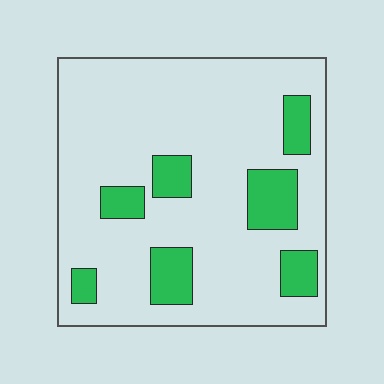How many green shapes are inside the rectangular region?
7.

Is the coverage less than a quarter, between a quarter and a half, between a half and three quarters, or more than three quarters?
Less than a quarter.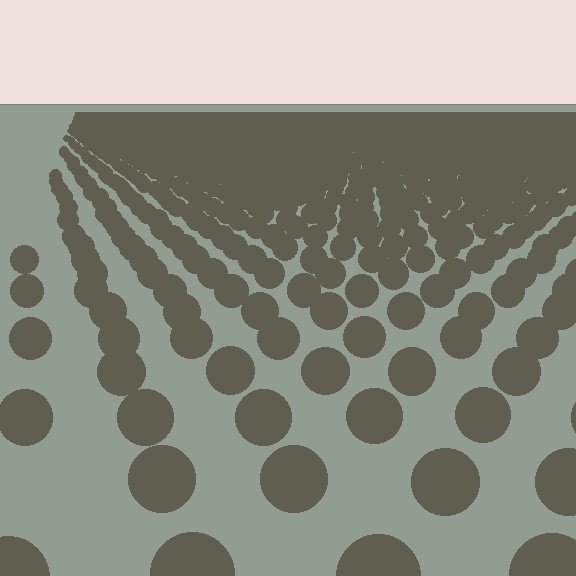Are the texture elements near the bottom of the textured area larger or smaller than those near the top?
Larger. Near the bottom, elements are closer to the viewer and appear at a bigger on-screen size.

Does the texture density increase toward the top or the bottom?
Density increases toward the top.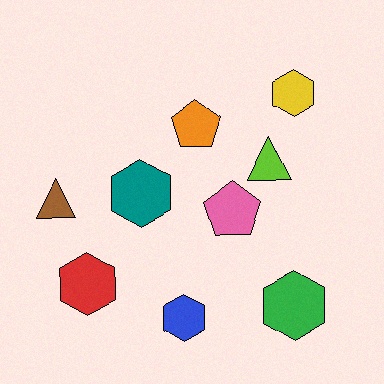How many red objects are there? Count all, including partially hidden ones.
There is 1 red object.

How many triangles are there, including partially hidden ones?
There are 2 triangles.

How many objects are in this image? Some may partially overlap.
There are 9 objects.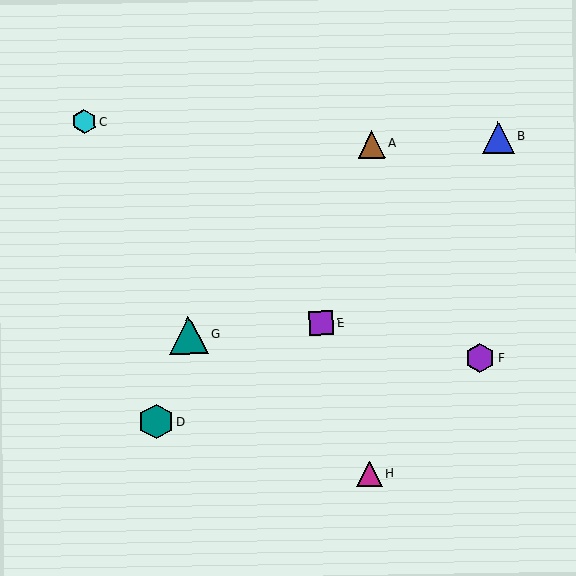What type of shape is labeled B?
Shape B is a blue triangle.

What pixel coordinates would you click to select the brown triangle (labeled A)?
Click at (371, 144) to select the brown triangle A.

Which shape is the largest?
The teal triangle (labeled G) is the largest.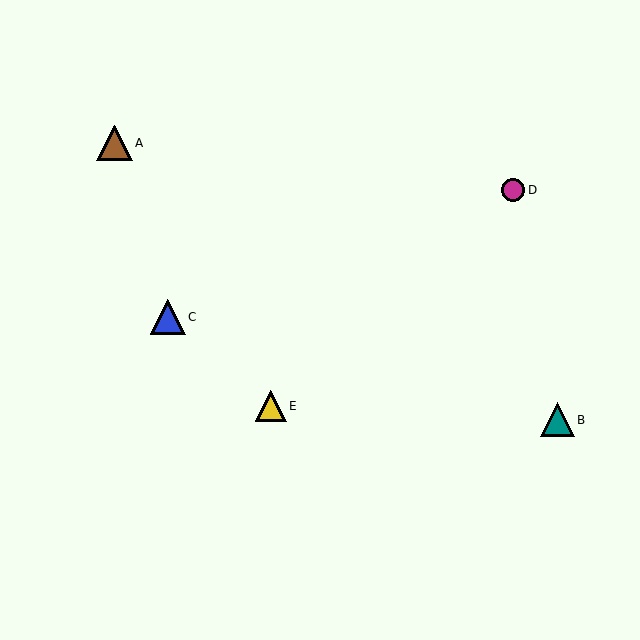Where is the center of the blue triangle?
The center of the blue triangle is at (168, 317).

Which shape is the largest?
The brown triangle (labeled A) is the largest.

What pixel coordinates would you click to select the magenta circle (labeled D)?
Click at (513, 190) to select the magenta circle D.